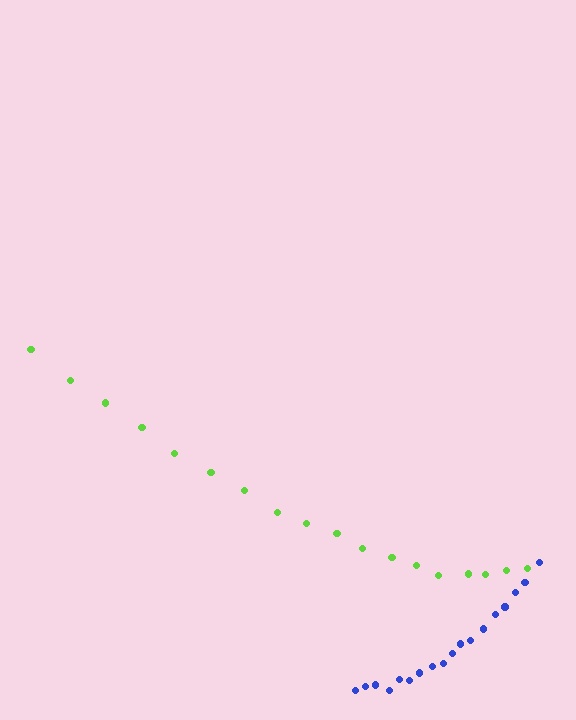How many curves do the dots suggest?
There are 2 distinct paths.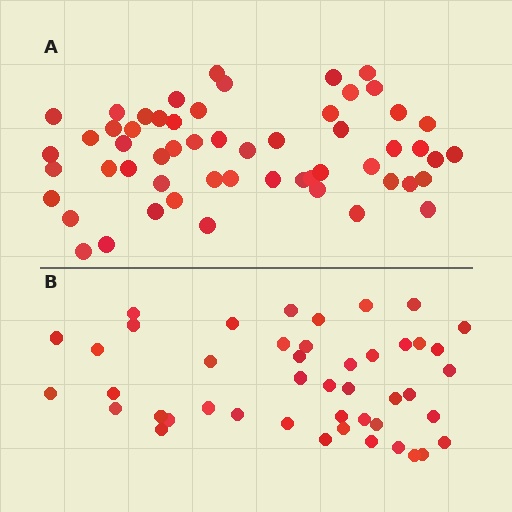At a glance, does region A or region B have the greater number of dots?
Region A (the top region) has more dots.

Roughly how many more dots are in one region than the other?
Region A has roughly 12 or so more dots than region B.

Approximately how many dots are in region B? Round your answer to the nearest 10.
About 40 dots. (The exact count is 45, which rounds to 40.)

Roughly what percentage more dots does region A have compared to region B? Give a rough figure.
About 25% more.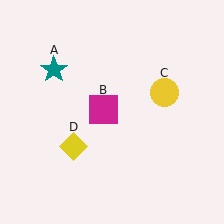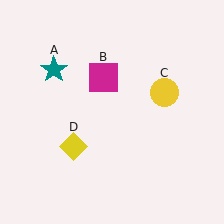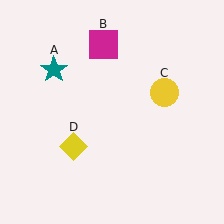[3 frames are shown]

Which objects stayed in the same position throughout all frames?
Teal star (object A) and yellow circle (object C) and yellow diamond (object D) remained stationary.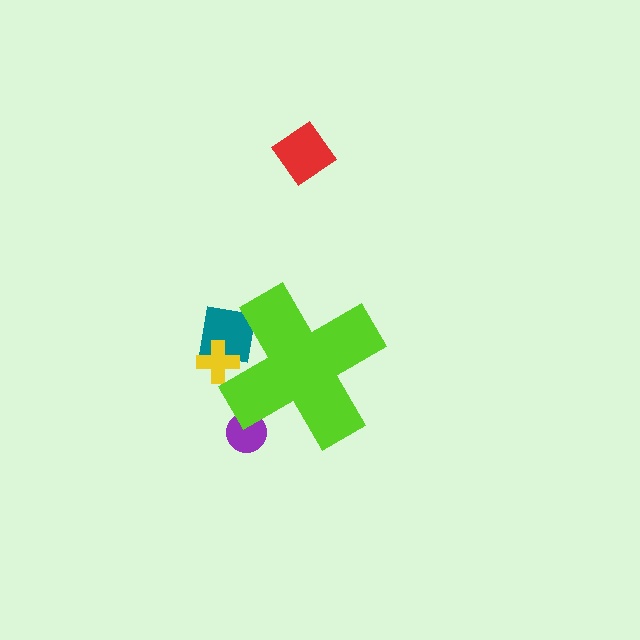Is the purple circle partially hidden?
Yes, the purple circle is partially hidden behind the lime cross.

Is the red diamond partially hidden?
No, the red diamond is fully visible.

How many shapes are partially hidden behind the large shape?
3 shapes are partially hidden.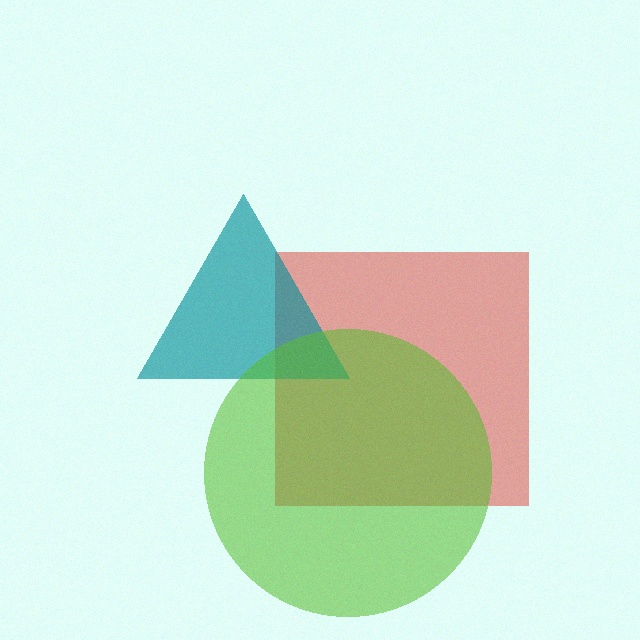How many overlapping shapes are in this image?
There are 3 overlapping shapes in the image.